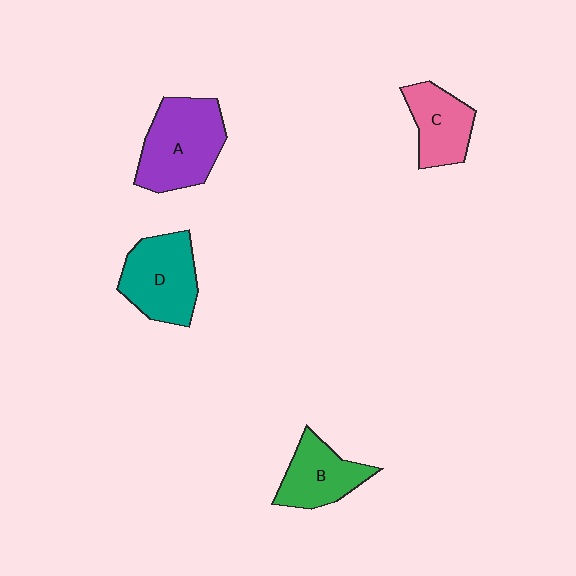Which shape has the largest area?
Shape A (purple).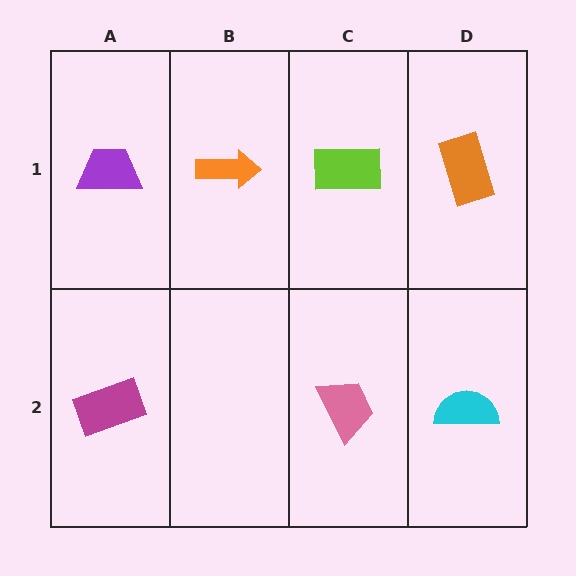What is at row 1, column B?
An orange arrow.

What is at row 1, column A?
A purple trapezoid.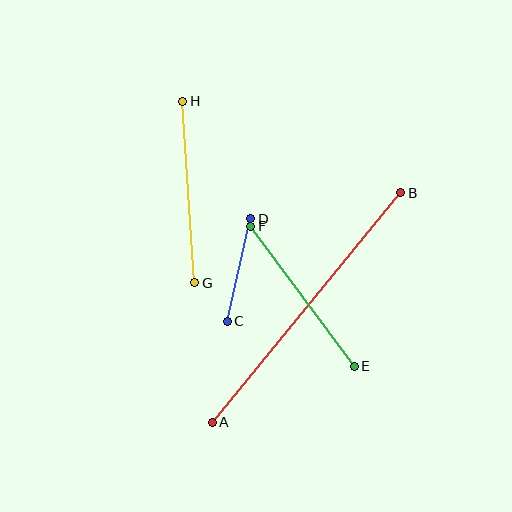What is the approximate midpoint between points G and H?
The midpoint is at approximately (189, 192) pixels.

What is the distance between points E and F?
The distance is approximately 174 pixels.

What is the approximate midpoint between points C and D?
The midpoint is at approximately (239, 270) pixels.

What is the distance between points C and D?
The distance is approximately 105 pixels.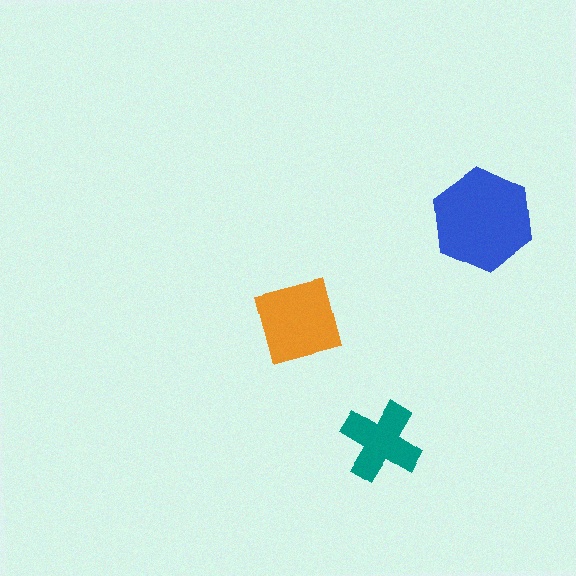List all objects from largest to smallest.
The blue hexagon, the orange square, the teal cross.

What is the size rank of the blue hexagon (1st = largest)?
1st.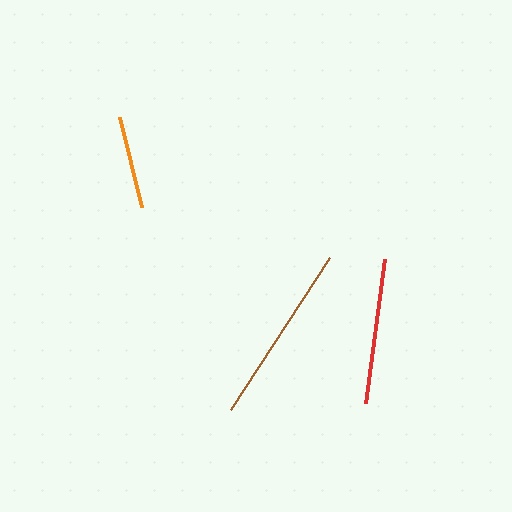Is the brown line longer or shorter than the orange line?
The brown line is longer than the orange line.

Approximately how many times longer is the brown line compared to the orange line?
The brown line is approximately 2.0 times the length of the orange line.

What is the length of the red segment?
The red segment is approximately 145 pixels long.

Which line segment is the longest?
The brown line is the longest at approximately 181 pixels.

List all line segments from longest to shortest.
From longest to shortest: brown, red, orange.